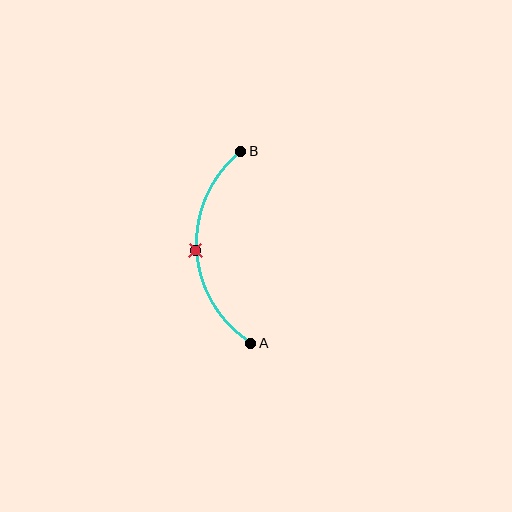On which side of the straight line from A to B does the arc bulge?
The arc bulges to the left of the straight line connecting A and B.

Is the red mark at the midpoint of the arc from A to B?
Yes. The red mark lies on the arc at equal arc-length from both A and B — it is the arc midpoint.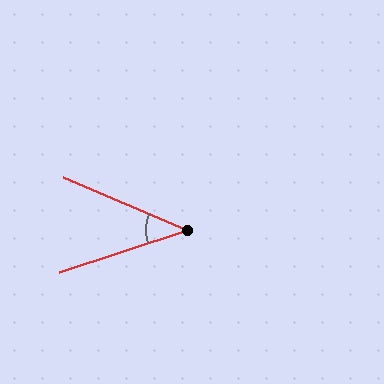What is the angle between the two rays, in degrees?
Approximately 42 degrees.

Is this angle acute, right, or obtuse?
It is acute.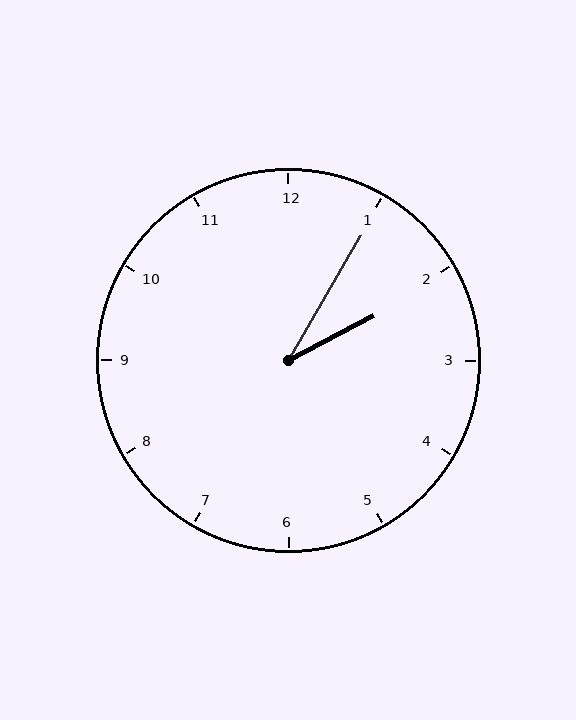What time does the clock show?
2:05.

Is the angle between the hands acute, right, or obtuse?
It is acute.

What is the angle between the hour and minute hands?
Approximately 32 degrees.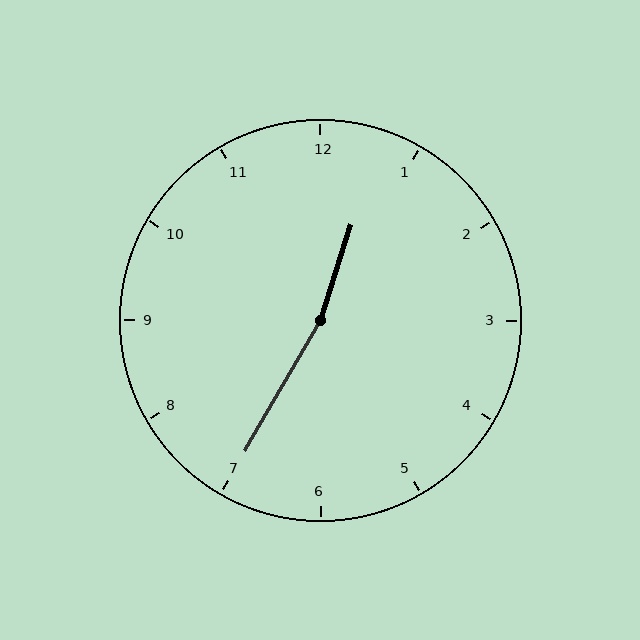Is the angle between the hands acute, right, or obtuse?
It is obtuse.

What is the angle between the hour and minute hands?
Approximately 168 degrees.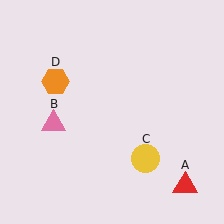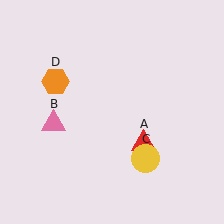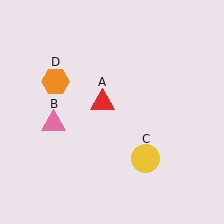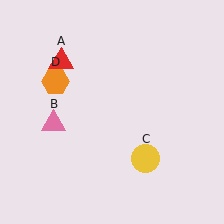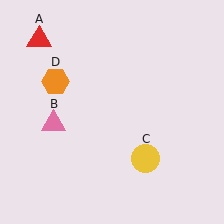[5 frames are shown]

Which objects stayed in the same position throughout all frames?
Pink triangle (object B) and yellow circle (object C) and orange hexagon (object D) remained stationary.